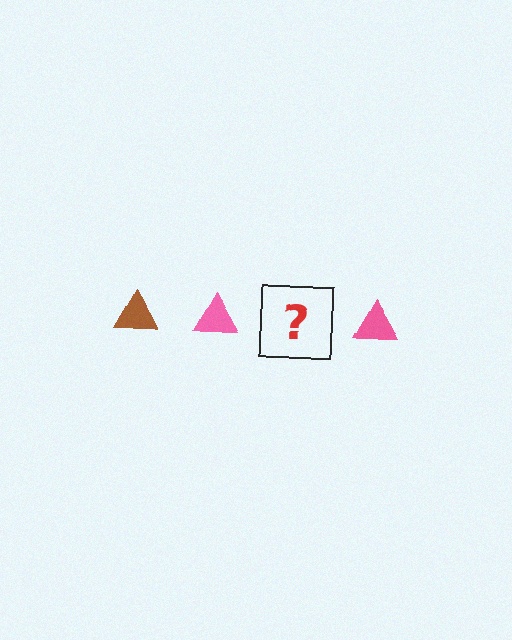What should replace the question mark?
The question mark should be replaced with a brown triangle.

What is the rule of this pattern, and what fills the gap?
The rule is that the pattern cycles through brown, pink triangles. The gap should be filled with a brown triangle.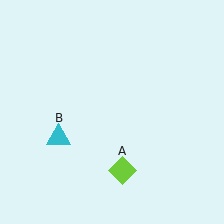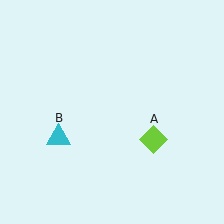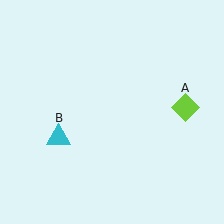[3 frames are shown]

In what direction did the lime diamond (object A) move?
The lime diamond (object A) moved up and to the right.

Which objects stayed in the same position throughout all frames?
Cyan triangle (object B) remained stationary.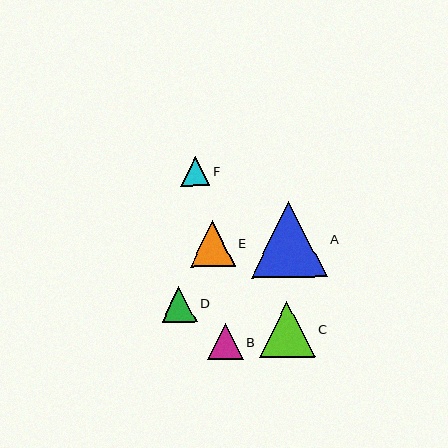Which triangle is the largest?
Triangle A is the largest with a size of approximately 77 pixels.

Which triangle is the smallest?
Triangle F is the smallest with a size of approximately 29 pixels.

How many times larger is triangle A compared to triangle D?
Triangle A is approximately 2.2 times the size of triangle D.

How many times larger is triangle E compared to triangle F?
Triangle E is approximately 1.6 times the size of triangle F.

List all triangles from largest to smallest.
From largest to smallest: A, C, E, B, D, F.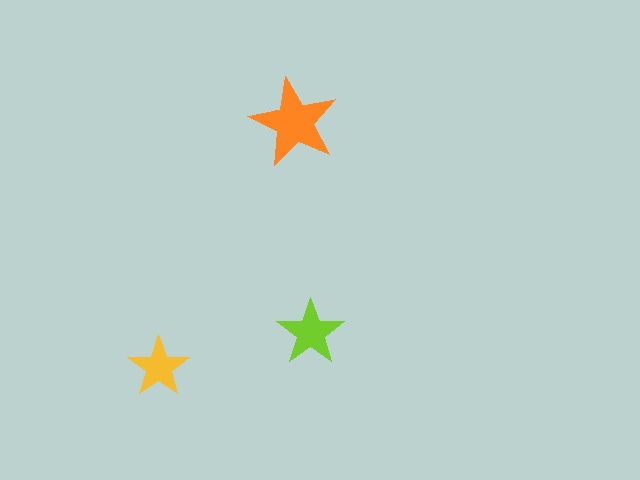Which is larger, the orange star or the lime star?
The orange one.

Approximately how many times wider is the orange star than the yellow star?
About 1.5 times wider.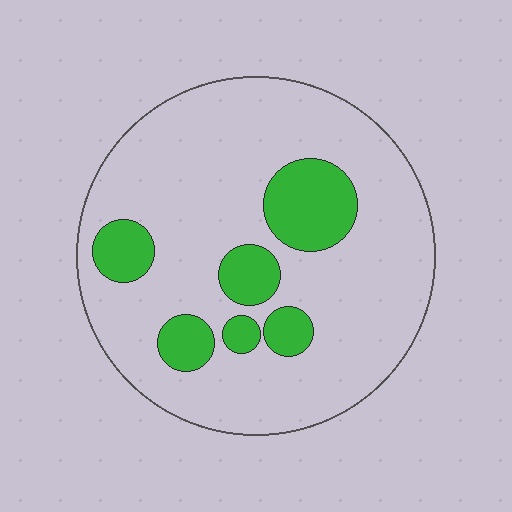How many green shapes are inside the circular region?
6.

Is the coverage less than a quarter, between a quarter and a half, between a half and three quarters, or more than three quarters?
Less than a quarter.